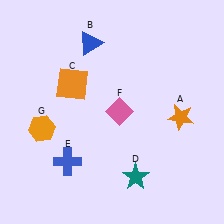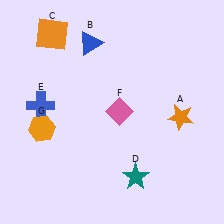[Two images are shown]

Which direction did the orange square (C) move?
The orange square (C) moved up.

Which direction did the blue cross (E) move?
The blue cross (E) moved up.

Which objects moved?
The objects that moved are: the orange square (C), the blue cross (E).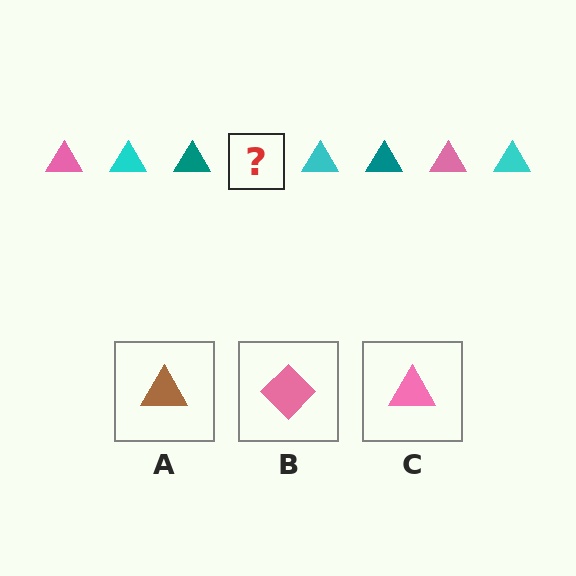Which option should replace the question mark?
Option C.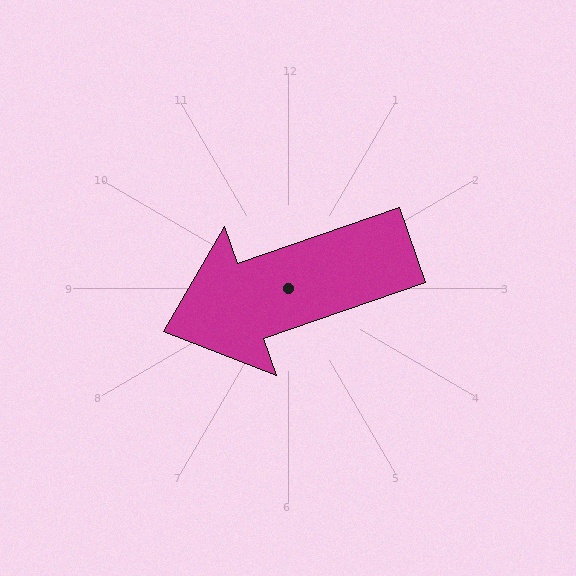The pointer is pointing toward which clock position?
Roughly 8 o'clock.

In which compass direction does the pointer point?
West.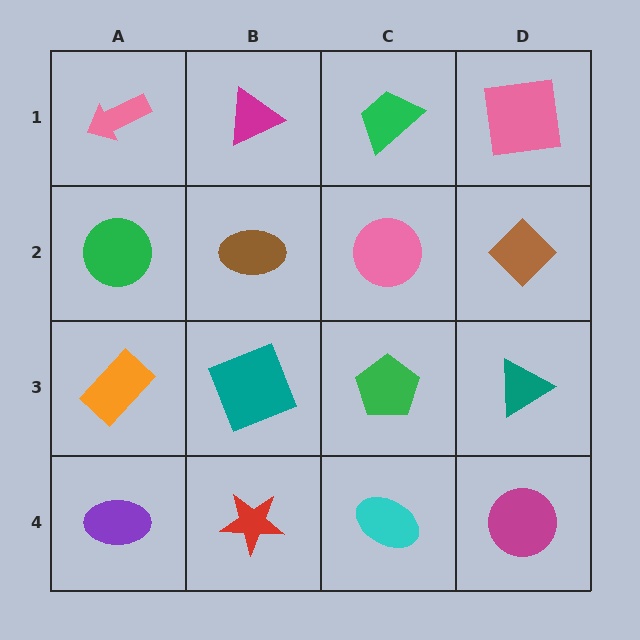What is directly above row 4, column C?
A green pentagon.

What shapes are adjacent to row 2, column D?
A pink square (row 1, column D), a teal triangle (row 3, column D), a pink circle (row 2, column C).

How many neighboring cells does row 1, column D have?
2.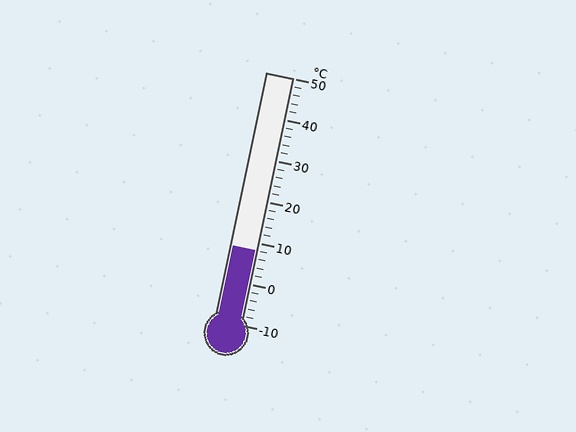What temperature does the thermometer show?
The thermometer shows approximately 8°C.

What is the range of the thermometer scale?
The thermometer scale ranges from -10°C to 50°C.